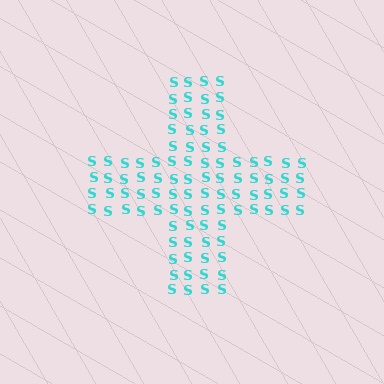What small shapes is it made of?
It is made of small letter S's.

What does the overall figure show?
The overall figure shows a cross.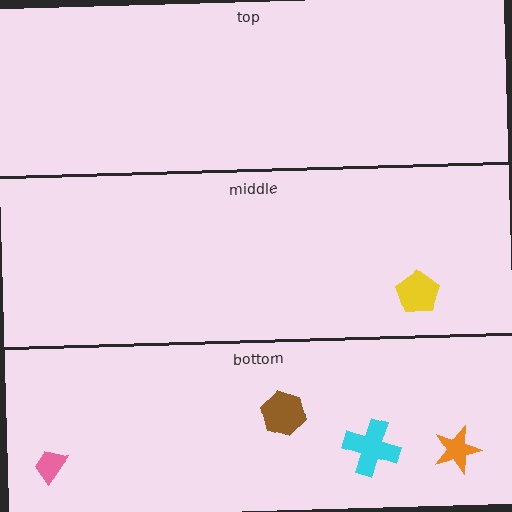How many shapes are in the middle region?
1.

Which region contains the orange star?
The bottom region.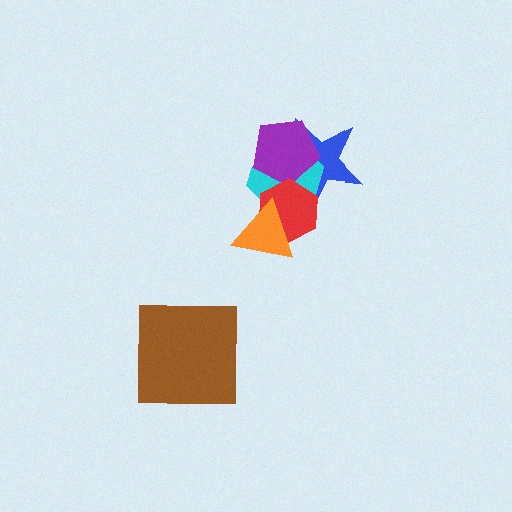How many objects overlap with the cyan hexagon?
4 objects overlap with the cyan hexagon.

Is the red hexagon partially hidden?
Yes, it is partially covered by another shape.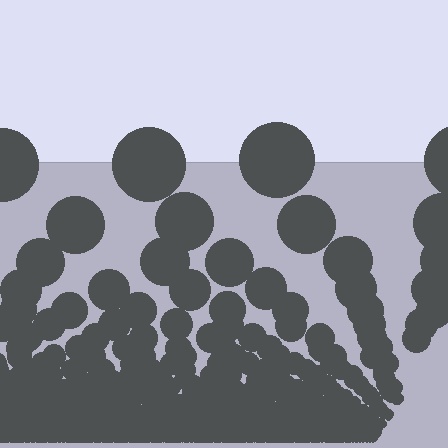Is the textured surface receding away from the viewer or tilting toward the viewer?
The surface appears to tilt toward the viewer. Texture elements get larger and sparser toward the top.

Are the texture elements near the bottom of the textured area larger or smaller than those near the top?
Smaller. The gradient is inverted — elements near the bottom are smaller and denser.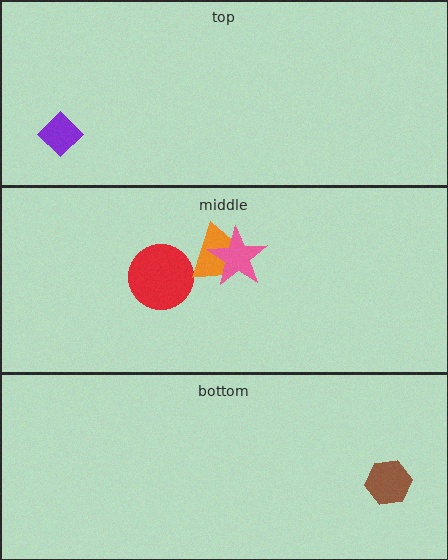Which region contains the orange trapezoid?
The middle region.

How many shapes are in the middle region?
3.